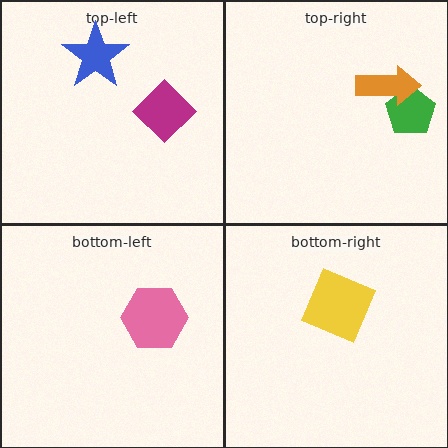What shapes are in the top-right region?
The green pentagon, the orange arrow.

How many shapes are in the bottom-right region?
1.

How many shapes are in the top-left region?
2.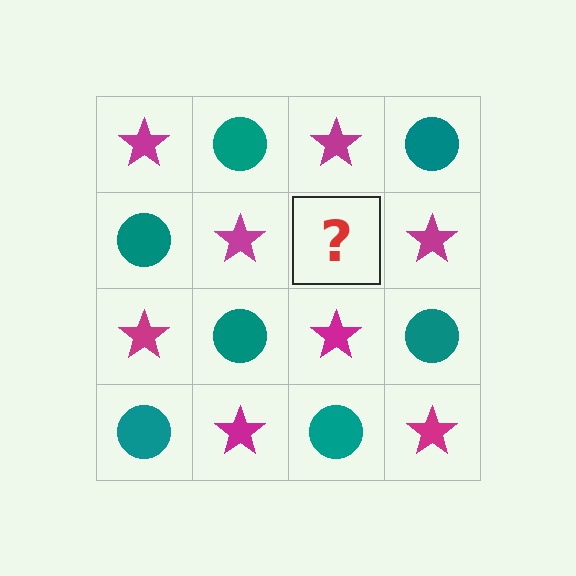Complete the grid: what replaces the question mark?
The question mark should be replaced with a teal circle.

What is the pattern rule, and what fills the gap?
The rule is that it alternates magenta star and teal circle in a checkerboard pattern. The gap should be filled with a teal circle.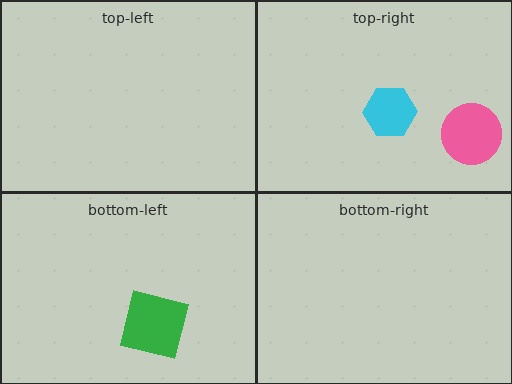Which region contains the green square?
The bottom-left region.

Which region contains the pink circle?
The top-right region.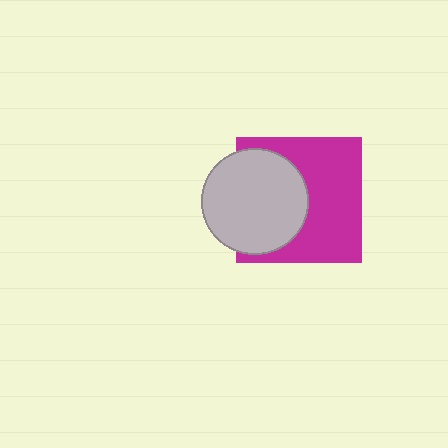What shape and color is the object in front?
The object in front is a light gray circle.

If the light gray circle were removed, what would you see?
You would see the complete magenta square.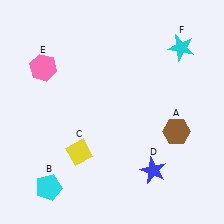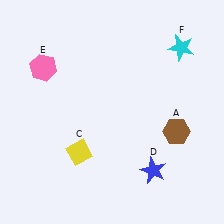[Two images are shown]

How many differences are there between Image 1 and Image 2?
There is 1 difference between the two images.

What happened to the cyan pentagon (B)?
The cyan pentagon (B) was removed in Image 2. It was in the bottom-left area of Image 1.